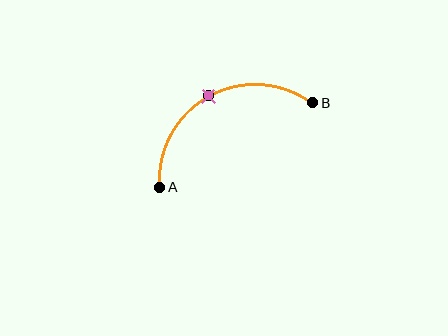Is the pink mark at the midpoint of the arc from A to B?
Yes. The pink mark lies on the arc at equal arc-length from both A and B — it is the arc midpoint.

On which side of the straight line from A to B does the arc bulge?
The arc bulges above the straight line connecting A and B.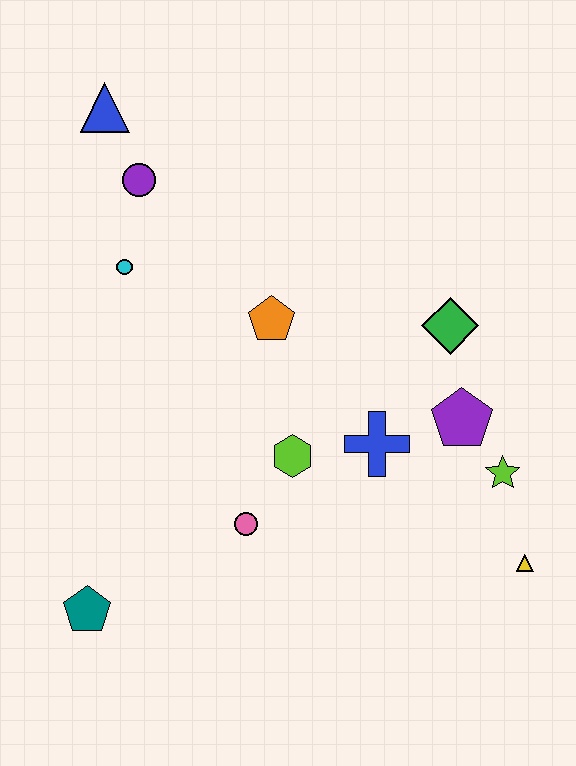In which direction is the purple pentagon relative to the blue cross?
The purple pentagon is to the right of the blue cross.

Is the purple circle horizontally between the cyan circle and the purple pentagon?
Yes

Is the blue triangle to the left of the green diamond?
Yes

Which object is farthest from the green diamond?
The teal pentagon is farthest from the green diamond.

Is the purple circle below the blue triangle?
Yes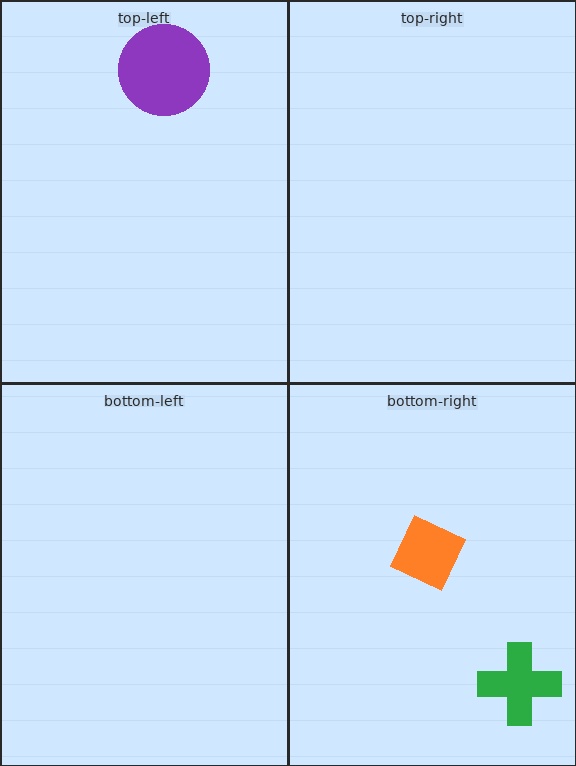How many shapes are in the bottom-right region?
2.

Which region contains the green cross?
The bottom-right region.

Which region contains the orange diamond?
The bottom-right region.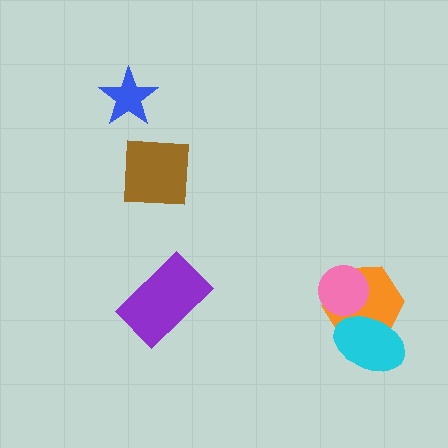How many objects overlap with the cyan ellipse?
1 object overlaps with the cyan ellipse.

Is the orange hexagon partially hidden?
Yes, it is partially covered by another shape.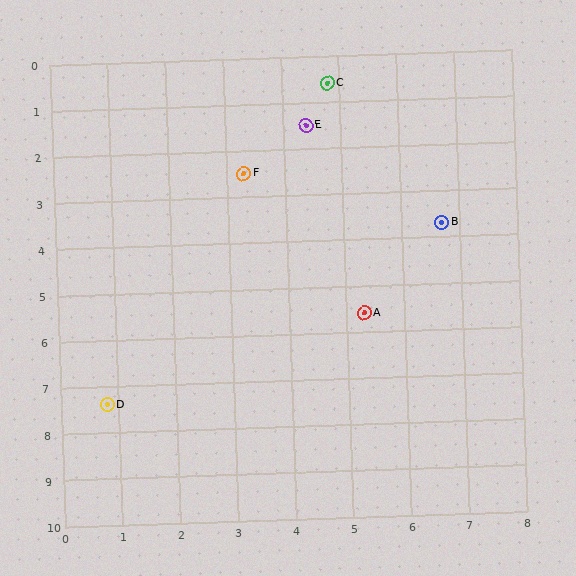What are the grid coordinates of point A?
Point A is at approximately (5.3, 5.6).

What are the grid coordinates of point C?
Point C is at approximately (4.8, 0.6).